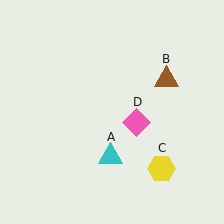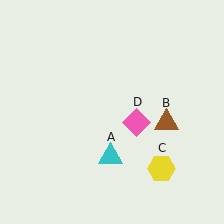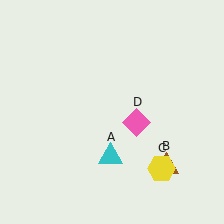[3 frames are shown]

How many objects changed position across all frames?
1 object changed position: brown triangle (object B).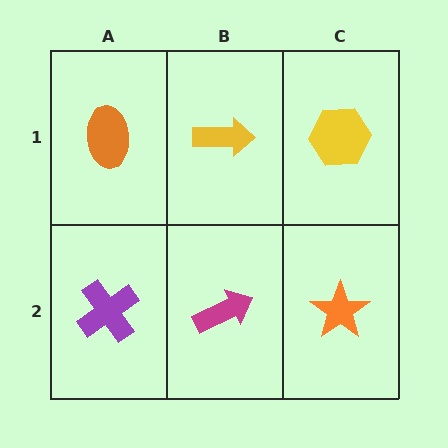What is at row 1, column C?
A yellow hexagon.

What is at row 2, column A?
A purple cross.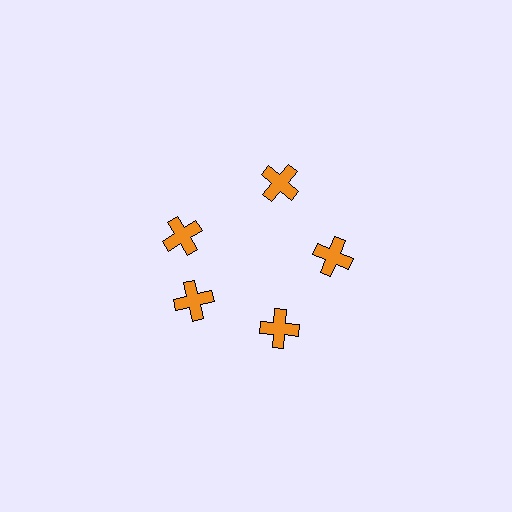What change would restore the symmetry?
The symmetry would be restored by rotating it back into even spacing with its neighbors so that all 5 crosses sit at equal angles and equal distance from the center.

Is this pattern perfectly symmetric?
No. The 5 orange crosses are arranged in a ring, but one element near the 10 o'clock position is rotated out of alignment along the ring, breaking the 5-fold rotational symmetry.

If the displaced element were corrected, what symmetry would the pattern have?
It would have 5-fold rotational symmetry — the pattern would map onto itself every 72 degrees.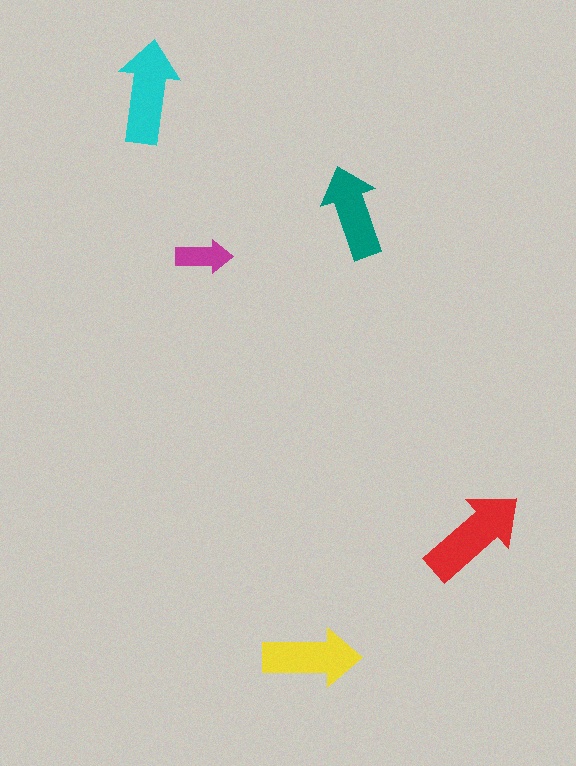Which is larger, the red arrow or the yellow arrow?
The red one.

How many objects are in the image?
There are 5 objects in the image.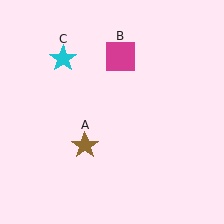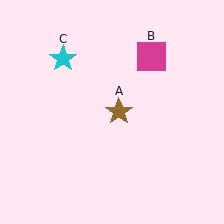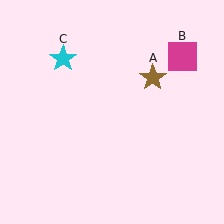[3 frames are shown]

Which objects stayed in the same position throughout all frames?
Cyan star (object C) remained stationary.